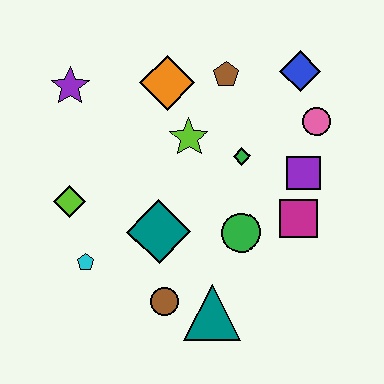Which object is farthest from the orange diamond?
The teal triangle is farthest from the orange diamond.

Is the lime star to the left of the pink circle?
Yes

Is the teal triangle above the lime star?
No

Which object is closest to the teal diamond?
The brown circle is closest to the teal diamond.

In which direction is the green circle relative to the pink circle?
The green circle is below the pink circle.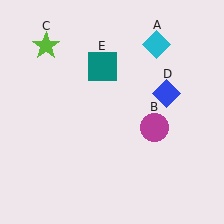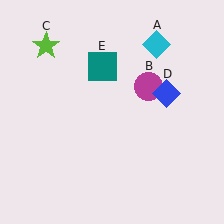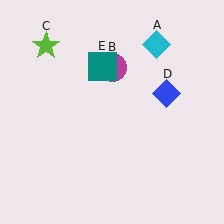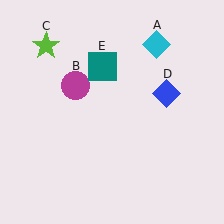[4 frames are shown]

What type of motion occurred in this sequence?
The magenta circle (object B) rotated counterclockwise around the center of the scene.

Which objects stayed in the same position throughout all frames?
Cyan diamond (object A) and lime star (object C) and blue diamond (object D) and teal square (object E) remained stationary.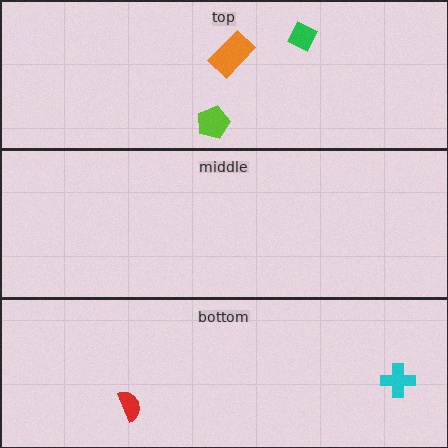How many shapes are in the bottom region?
2.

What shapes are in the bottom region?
The cyan cross, the red semicircle.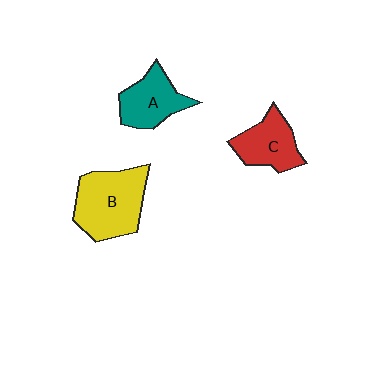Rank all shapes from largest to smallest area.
From largest to smallest: B (yellow), A (teal), C (red).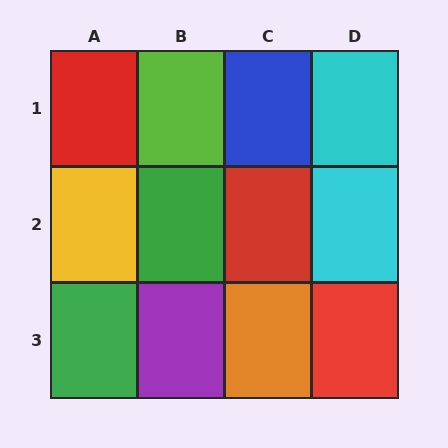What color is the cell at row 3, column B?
Purple.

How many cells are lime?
1 cell is lime.